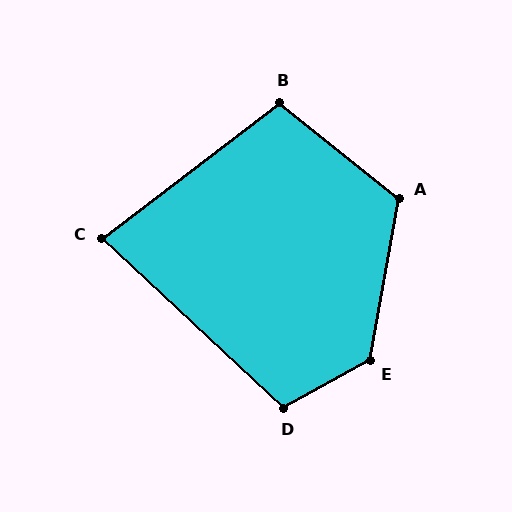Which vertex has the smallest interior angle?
C, at approximately 80 degrees.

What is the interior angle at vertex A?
Approximately 118 degrees (obtuse).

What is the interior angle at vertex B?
Approximately 104 degrees (obtuse).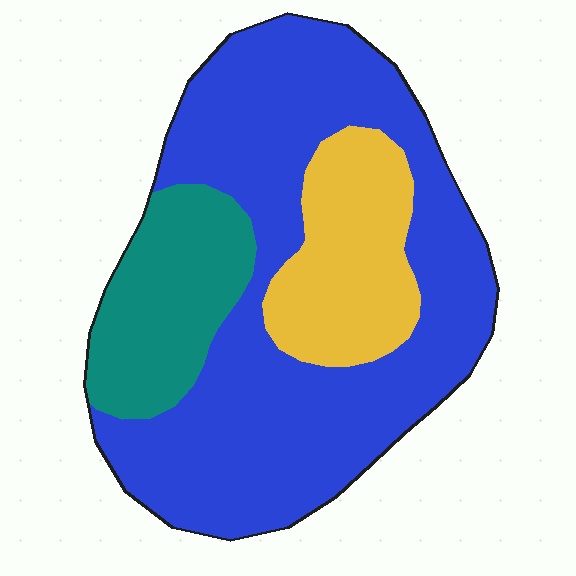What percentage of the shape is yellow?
Yellow covers 18% of the shape.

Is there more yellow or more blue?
Blue.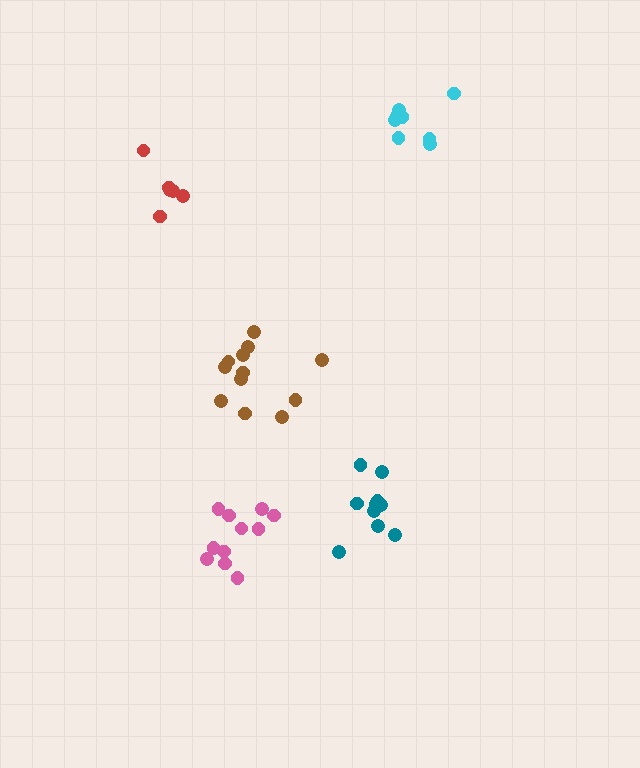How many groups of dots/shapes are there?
There are 5 groups.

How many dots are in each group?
Group 1: 11 dots, Group 2: 8 dots, Group 3: 6 dots, Group 4: 12 dots, Group 5: 10 dots (47 total).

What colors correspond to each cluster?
The clusters are colored: pink, cyan, red, brown, teal.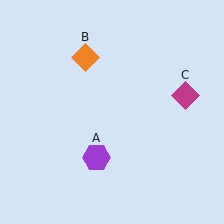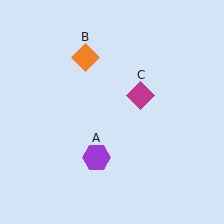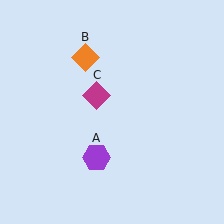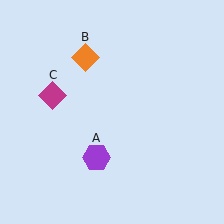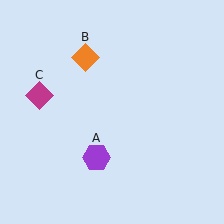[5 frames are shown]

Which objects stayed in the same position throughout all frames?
Purple hexagon (object A) and orange diamond (object B) remained stationary.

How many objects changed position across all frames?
1 object changed position: magenta diamond (object C).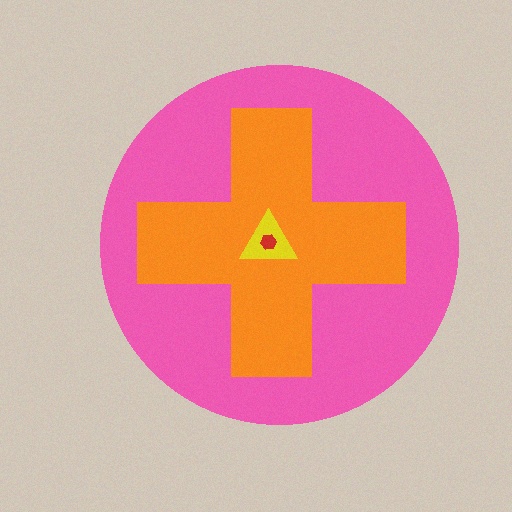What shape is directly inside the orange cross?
The yellow triangle.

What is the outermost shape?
The pink circle.